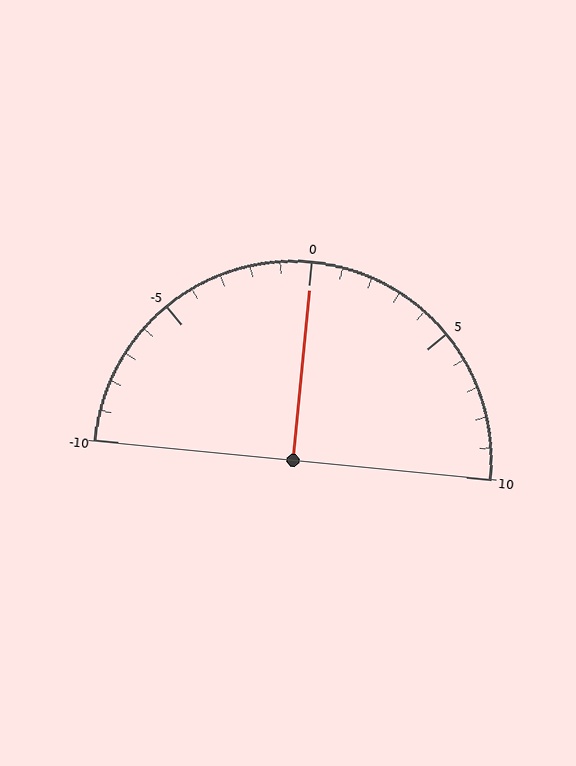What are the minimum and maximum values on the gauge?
The gauge ranges from -10 to 10.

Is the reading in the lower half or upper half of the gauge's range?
The reading is in the upper half of the range (-10 to 10).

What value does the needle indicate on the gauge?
The needle indicates approximately 0.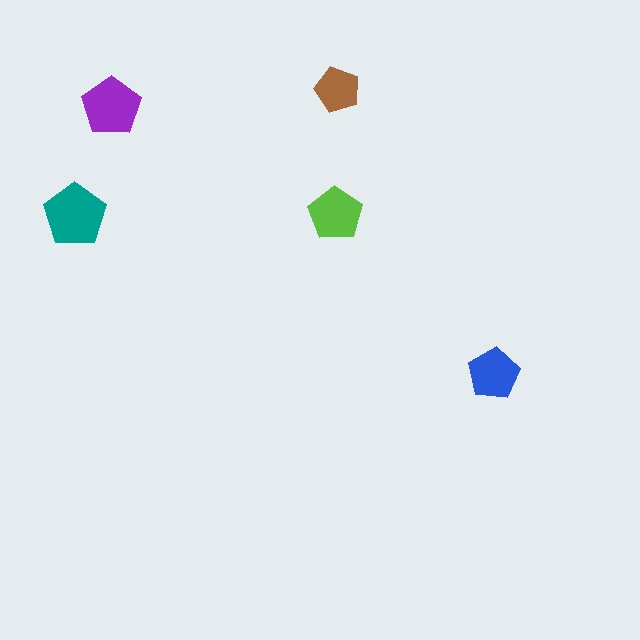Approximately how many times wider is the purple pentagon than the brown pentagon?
About 1.5 times wider.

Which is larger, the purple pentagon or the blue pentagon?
The purple one.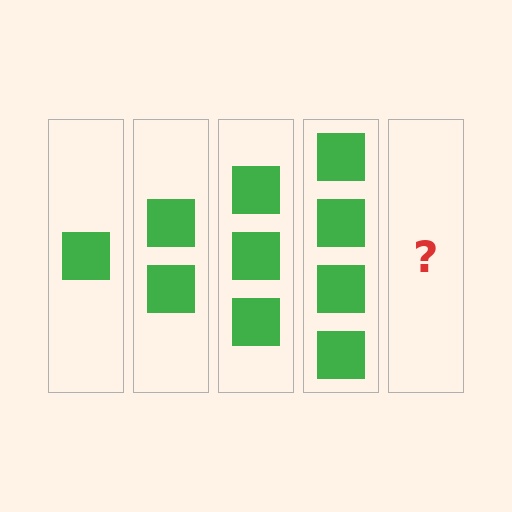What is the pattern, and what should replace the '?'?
The pattern is that each step adds one more square. The '?' should be 5 squares.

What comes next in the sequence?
The next element should be 5 squares.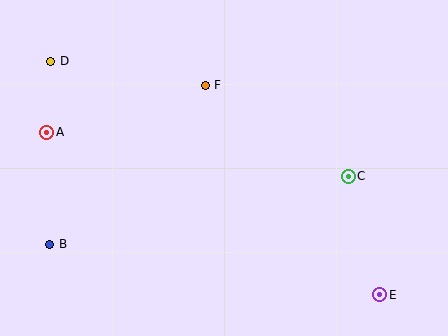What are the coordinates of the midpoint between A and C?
The midpoint between A and C is at (197, 154).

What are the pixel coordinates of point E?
Point E is at (380, 295).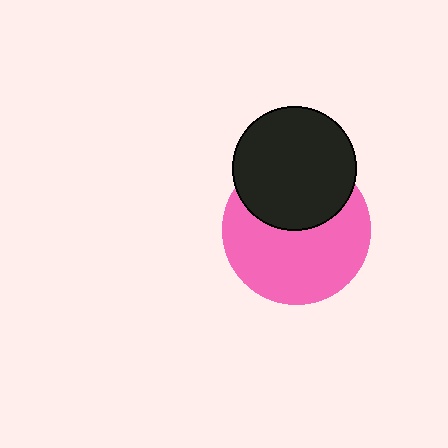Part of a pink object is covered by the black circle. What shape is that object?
It is a circle.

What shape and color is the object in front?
The object in front is a black circle.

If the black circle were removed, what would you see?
You would see the complete pink circle.